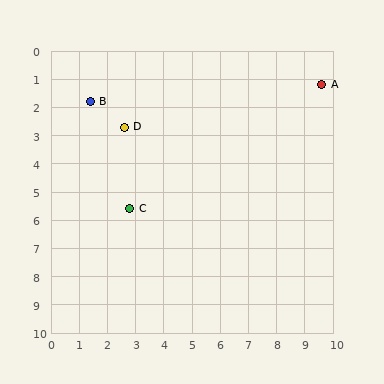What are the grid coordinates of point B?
Point B is at approximately (1.4, 1.8).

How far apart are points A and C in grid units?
Points A and C are about 8.1 grid units apart.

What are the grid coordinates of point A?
Point A is at approximately (9.6, 1.2).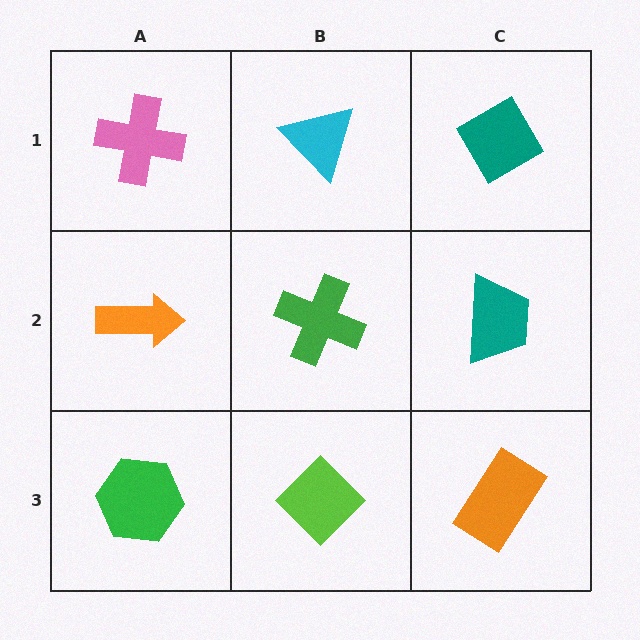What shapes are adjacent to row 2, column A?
A pink cross (row 1, column A), a green hexagon (row 3, column A), a green cross (row 2, column B).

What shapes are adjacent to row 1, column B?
A green cross (row 2, column B), a pink cross (row 1, column A), a teal diamond (row 1, column C).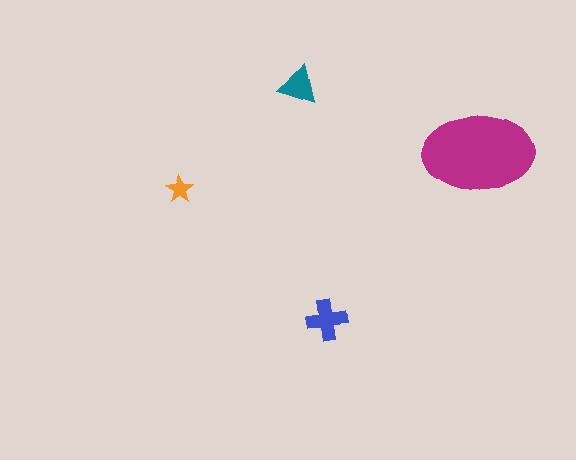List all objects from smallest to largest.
The orange star, the teal triangle, the blue cross, the magenta ellipse.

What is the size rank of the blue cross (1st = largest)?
2nd.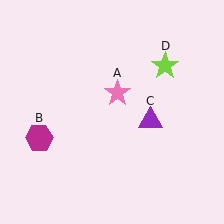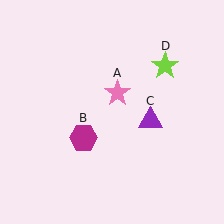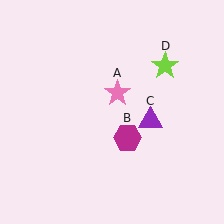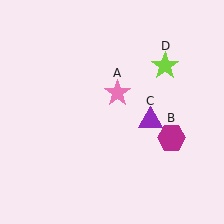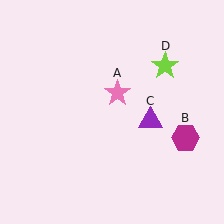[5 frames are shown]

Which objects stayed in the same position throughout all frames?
Pink star (object A) and purple triangle (object C) and lime star (object D) remained stationary.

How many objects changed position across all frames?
1 object changed position: magenta hexagon (object B).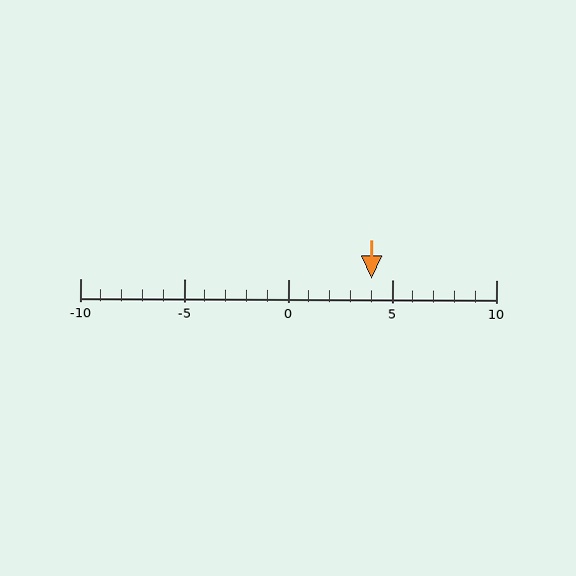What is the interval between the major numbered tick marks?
The major tick marks are spaced 5 units apart.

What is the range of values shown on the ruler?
The ruler shows values from -10 to 10.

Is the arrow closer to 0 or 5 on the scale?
The arrow is closer to 5.